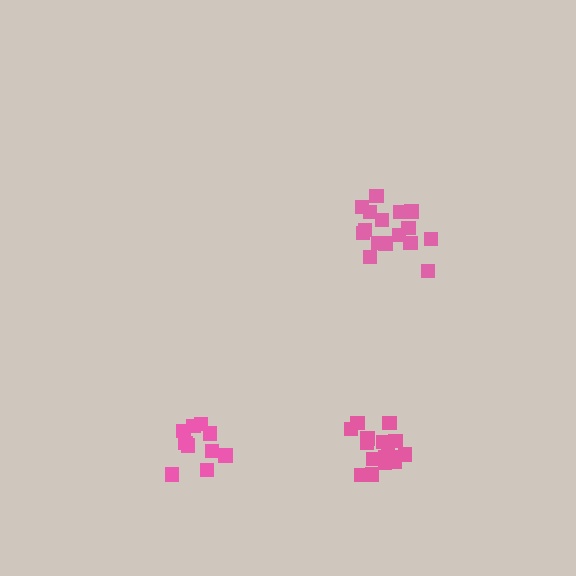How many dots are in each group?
Group 1: 10 dots, Group 2: 16 dots, Group 3: 16 dots (42 total).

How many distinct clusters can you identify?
There are 3 distinct clusters.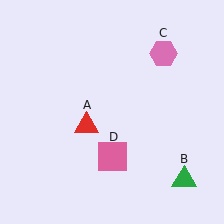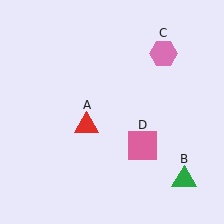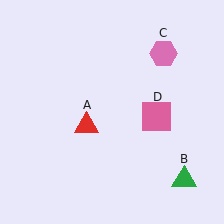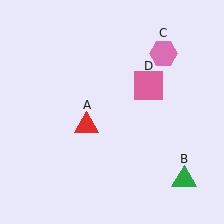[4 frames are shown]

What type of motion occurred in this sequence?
The pink square (object D) rotated counterclockwise around the center of the scene.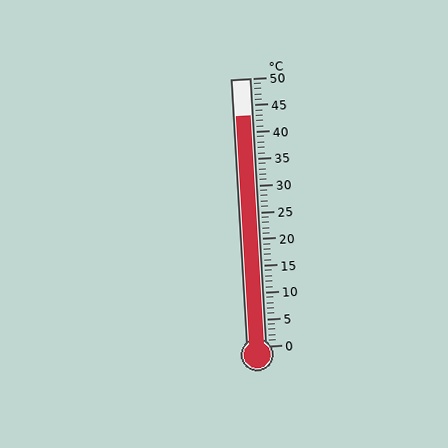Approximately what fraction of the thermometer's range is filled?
The thermometer is filled to approximately 85% of its range.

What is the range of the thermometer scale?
The thermometer scale ranges from 0°C to 50°C.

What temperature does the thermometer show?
The thermometer shows approximately 43°C.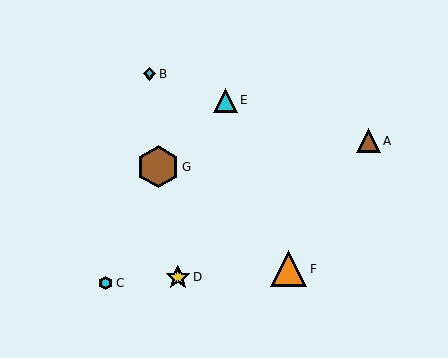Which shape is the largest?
The brown hexagon (labeled G) is the largest.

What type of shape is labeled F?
Shape F is an orange triangle.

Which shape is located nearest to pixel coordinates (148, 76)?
The cyan diamond (labeled B) at (149, 74) is nearest to that location.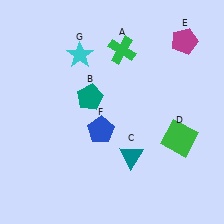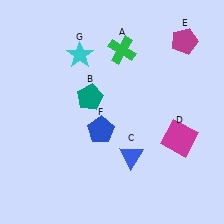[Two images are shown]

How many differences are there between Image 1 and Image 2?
There are 2 differences between the two images.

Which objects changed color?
C changed from teal to blue. D changed from green to magenta.